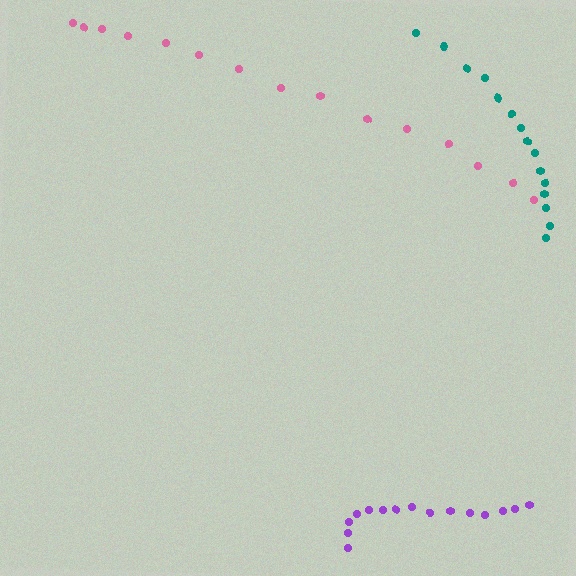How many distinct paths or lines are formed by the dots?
There are 3 distinct paths.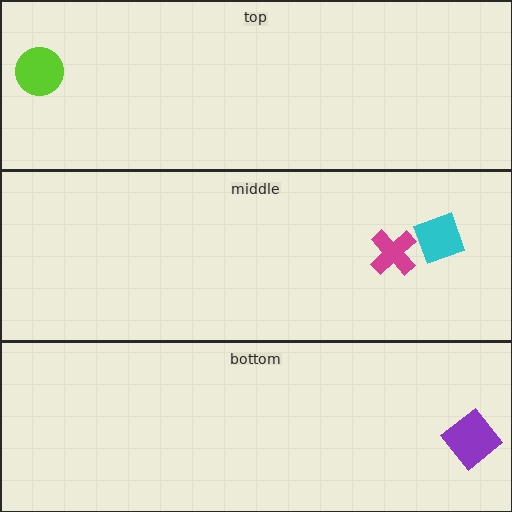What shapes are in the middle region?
The cyan diamond, the magenta cross.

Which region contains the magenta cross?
The middle region.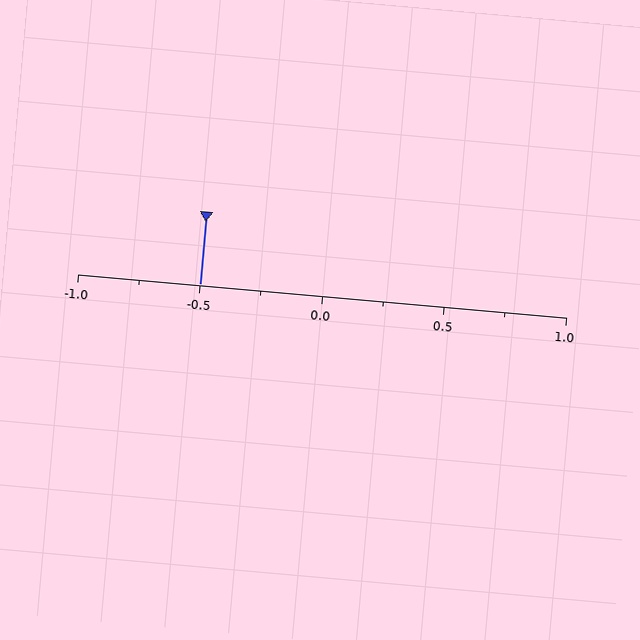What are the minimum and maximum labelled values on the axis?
The axis runs from -1.0 to 1.0.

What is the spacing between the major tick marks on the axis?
The major ticks are spaced 0.5 apart.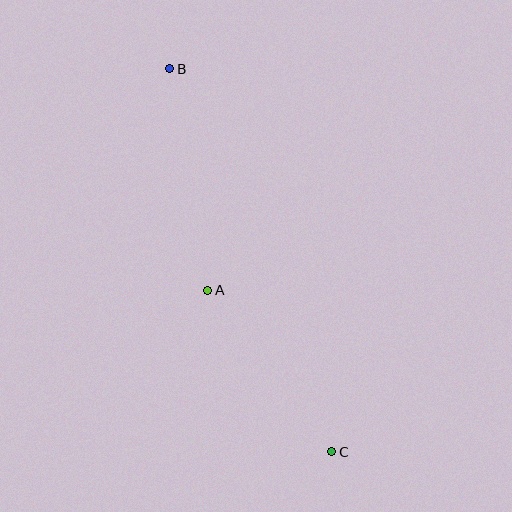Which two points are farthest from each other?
Points B and C are farthest from each other.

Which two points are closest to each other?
Points A and C are closest to each other.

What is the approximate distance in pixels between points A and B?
The distance between A and B is approximately 225 pixels.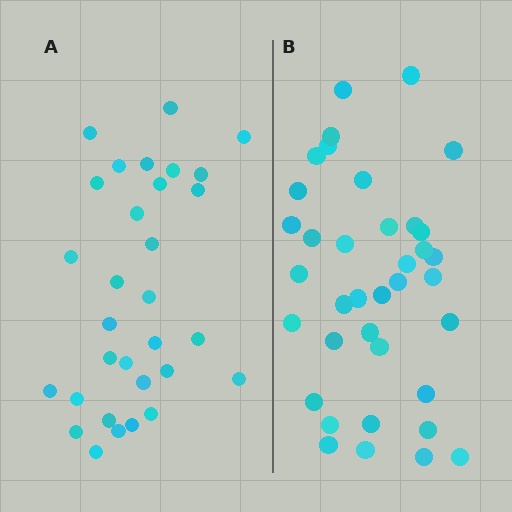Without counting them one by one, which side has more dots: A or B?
Region B (the right region) has more dots.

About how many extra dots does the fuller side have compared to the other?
Region B has about 6 more dots than region A.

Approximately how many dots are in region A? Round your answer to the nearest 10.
About 30 dots. (The exact count is 31, which rounds to 30.)